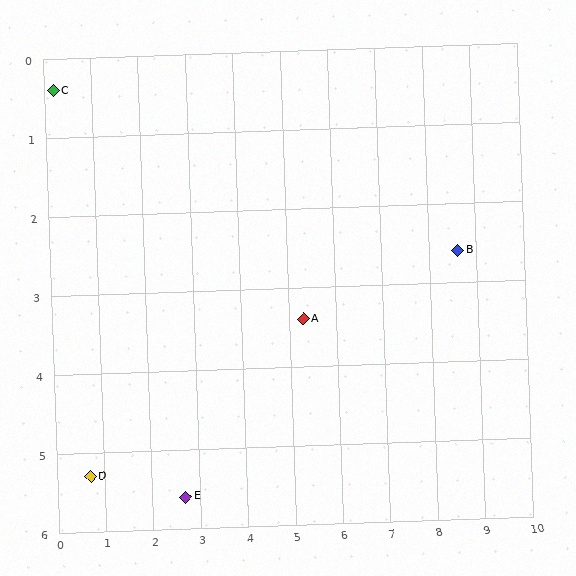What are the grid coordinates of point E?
Point E is at approximately (2.7, 5.6).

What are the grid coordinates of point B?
Point B is at approximately (8.6, 2.6).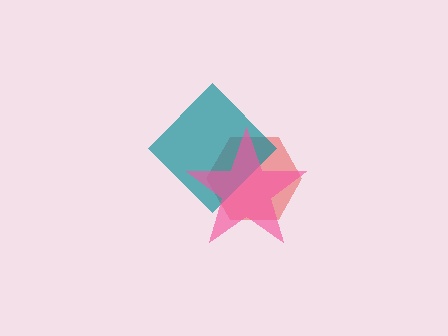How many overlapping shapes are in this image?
There are 3 overlapping shapes in the image.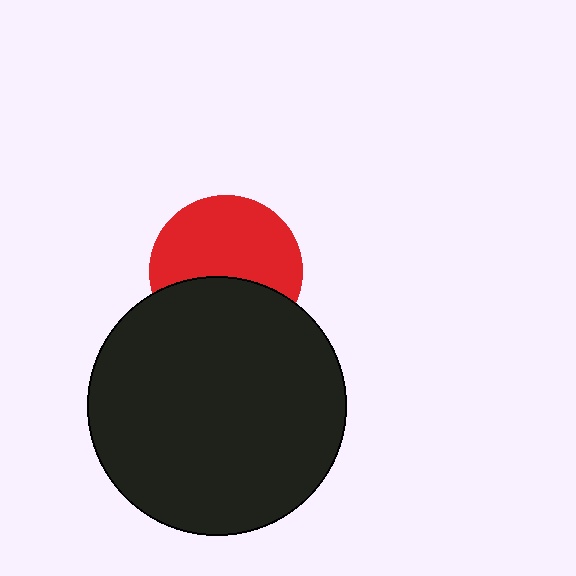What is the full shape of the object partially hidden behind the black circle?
The partially hidden object is a red circle.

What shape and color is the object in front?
The object in front is a black circle.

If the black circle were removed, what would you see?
You would see the complete red circle.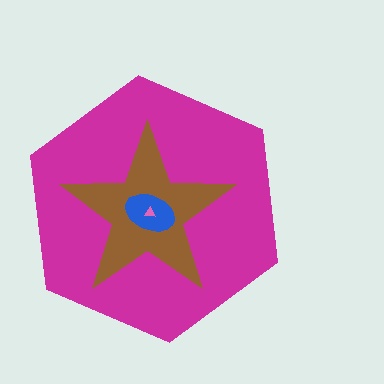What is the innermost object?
The pink triangle.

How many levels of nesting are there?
4.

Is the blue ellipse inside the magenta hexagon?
Yes.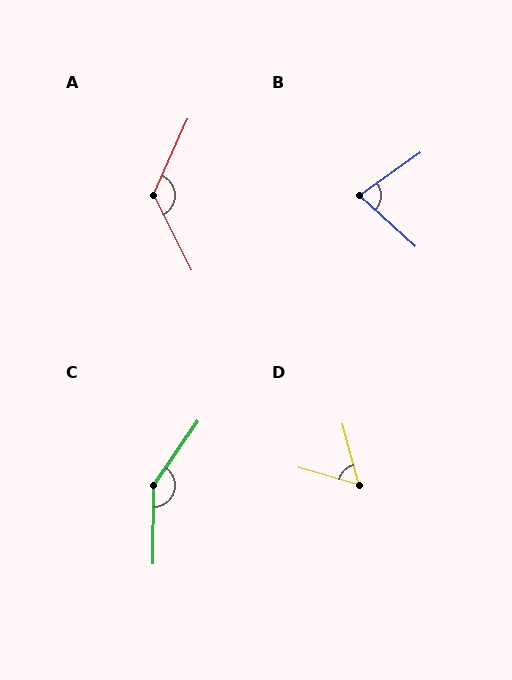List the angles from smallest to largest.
D (59°), B (78°), A (129°), C (146°).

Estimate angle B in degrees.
Approximately 78 degrees.